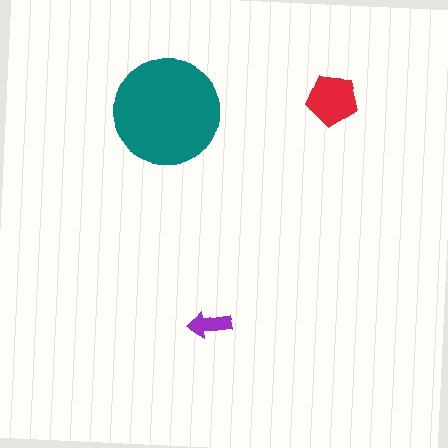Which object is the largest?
The teal circle.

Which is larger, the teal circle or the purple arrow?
The teal circle.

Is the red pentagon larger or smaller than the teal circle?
Smaller.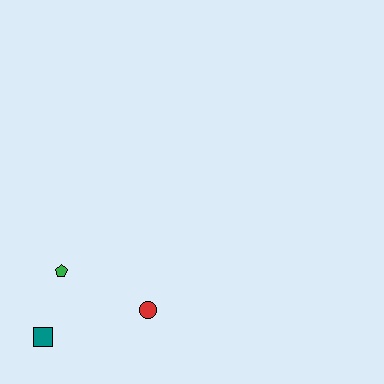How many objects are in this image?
There are 3 objects.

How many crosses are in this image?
There are no crosses.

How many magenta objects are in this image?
There are no magenta objects.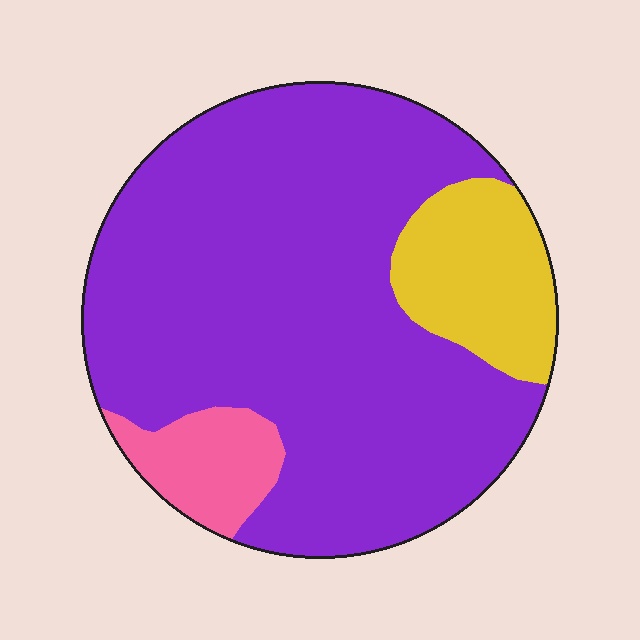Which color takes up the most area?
Purple, at roughly 80%.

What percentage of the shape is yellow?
Yellow takes up about one eighth (1/8) of the shape.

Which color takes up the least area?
Pink, at roughly 10%.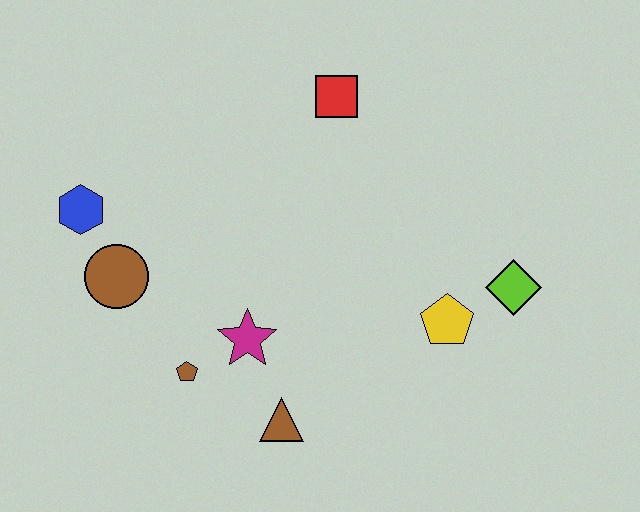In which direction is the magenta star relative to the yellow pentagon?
The magenta star is to the left of the yellow pentagon.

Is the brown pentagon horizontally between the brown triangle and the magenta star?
No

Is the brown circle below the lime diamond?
No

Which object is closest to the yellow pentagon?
The lime diamond is closest to the yellow pentagon.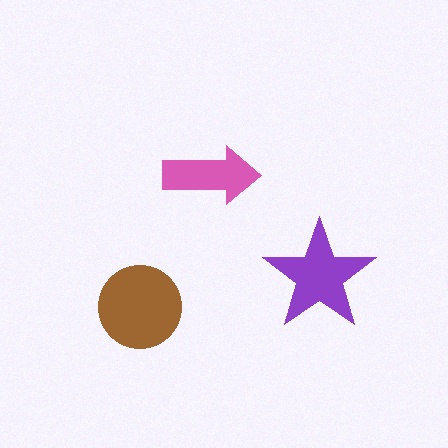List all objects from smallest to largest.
The pink arrow, the purple star, the brown circle.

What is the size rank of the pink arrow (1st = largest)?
3rd.